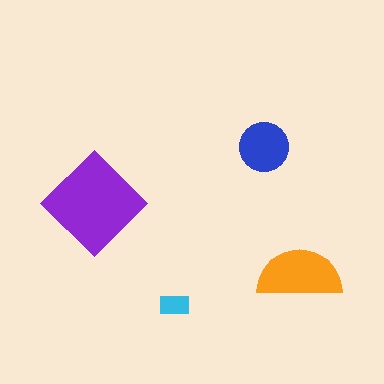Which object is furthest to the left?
The purple diamond is leftmost.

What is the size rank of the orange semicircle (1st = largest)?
2nd.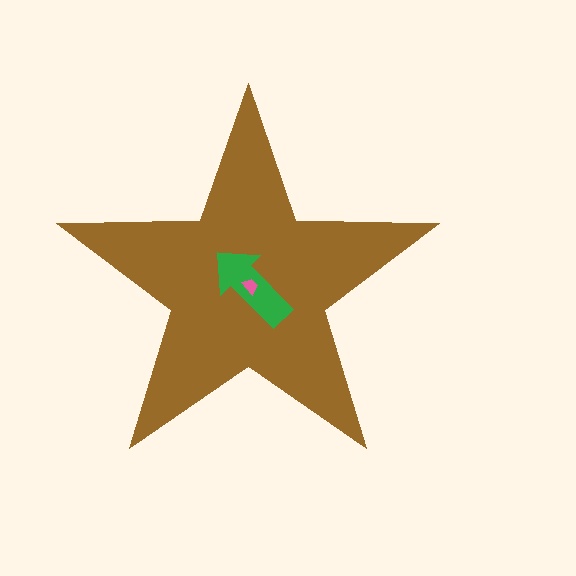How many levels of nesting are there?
3.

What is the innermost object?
The pink trapezoid.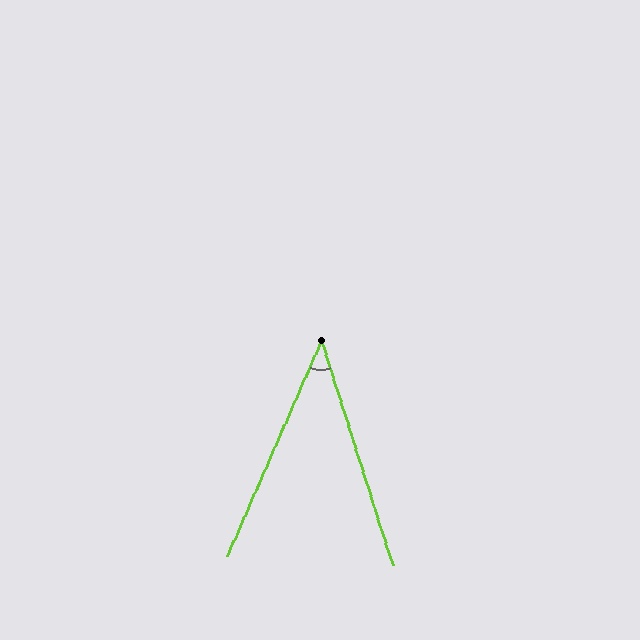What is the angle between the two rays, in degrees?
Approximately 41 degrees.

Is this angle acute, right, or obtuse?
It is acute.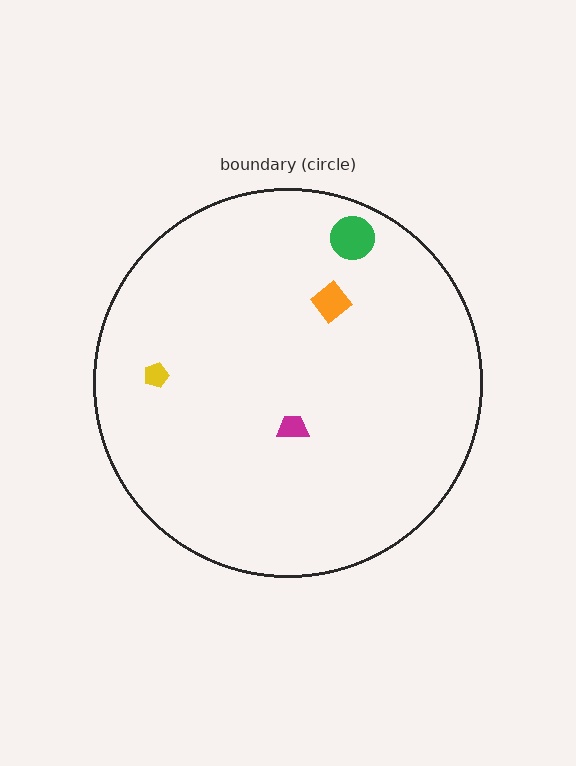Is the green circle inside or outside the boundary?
Inside.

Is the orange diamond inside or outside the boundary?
Inside.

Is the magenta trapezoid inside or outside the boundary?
Inside.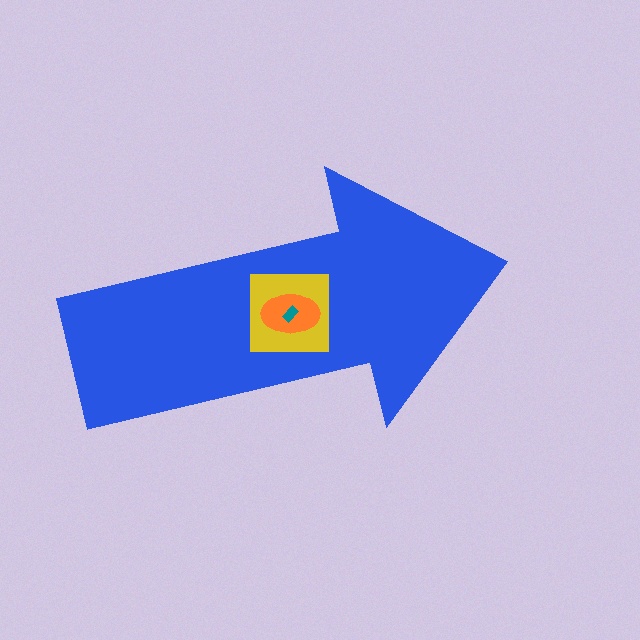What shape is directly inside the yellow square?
The orange ellipse.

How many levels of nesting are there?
4.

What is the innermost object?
The teal rectangle.